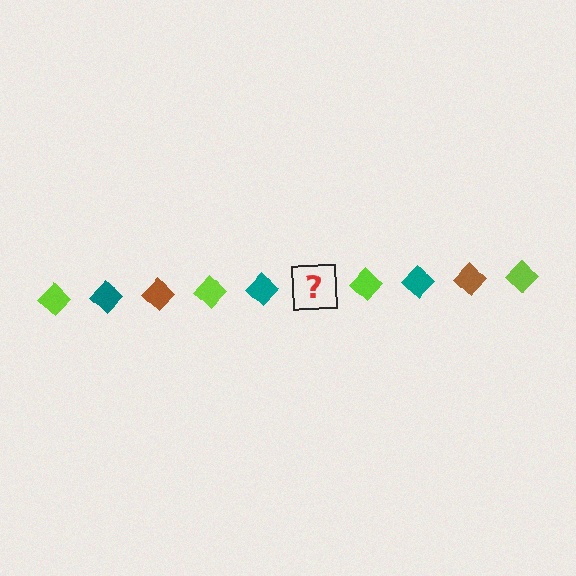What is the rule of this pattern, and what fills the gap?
The rule is that the pattern cycles through lime, teal, brown diamonds. The gap should be filled with a brown diamond.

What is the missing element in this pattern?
The missing element is a brown diamond.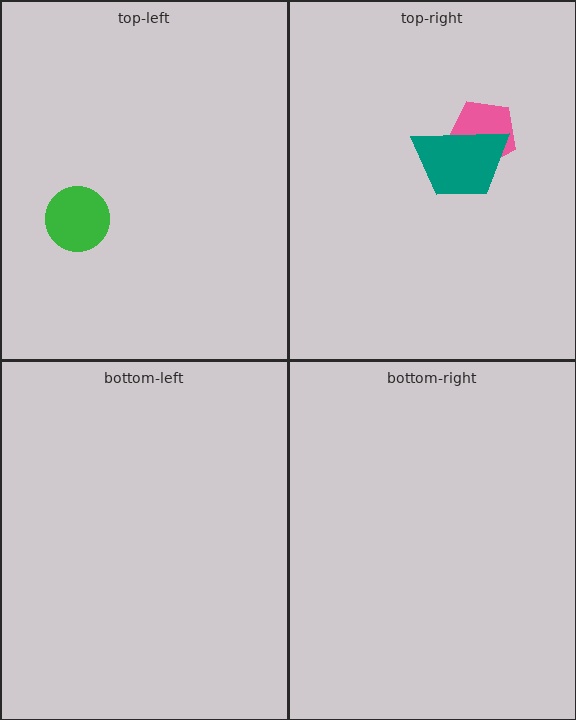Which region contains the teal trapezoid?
The top-right region.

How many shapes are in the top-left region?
1.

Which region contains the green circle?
The top-left region.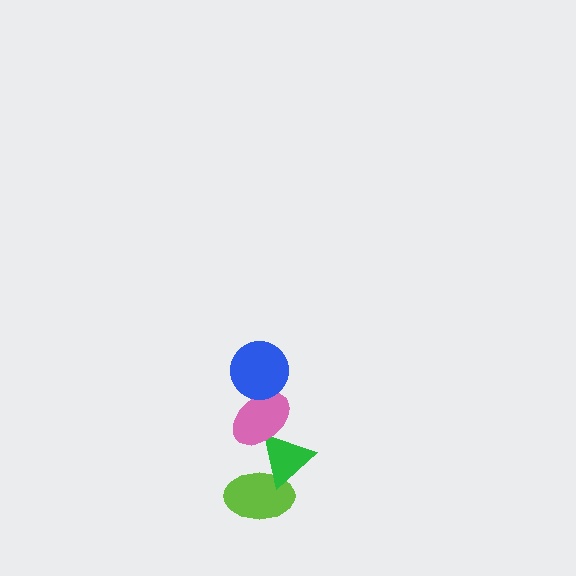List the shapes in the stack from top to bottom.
From top to bottom: the blue circle, the pink ellipse, the green triangle, the lime ellipse.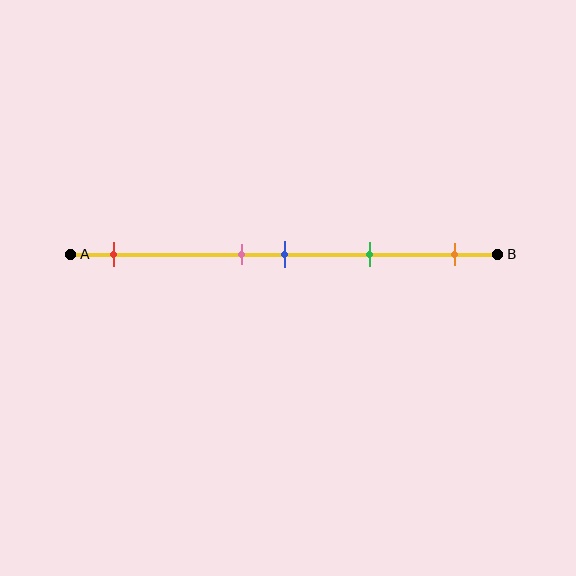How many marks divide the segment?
There are 5 marks dividing the segment.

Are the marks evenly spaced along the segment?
No, the marks are not evenly spaced.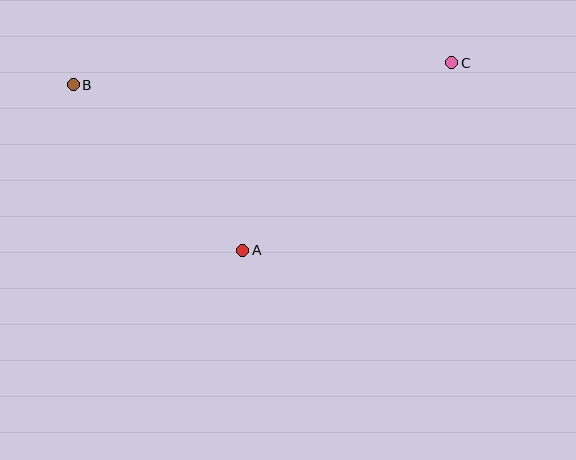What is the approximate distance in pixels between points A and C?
The distance between A and C is approximately 281 pixels.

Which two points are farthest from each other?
Points B and C are farthest from each other.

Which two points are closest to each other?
Points A and B are closest to each other.